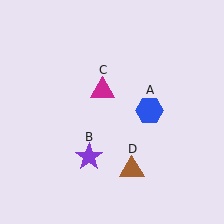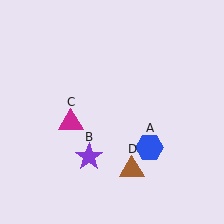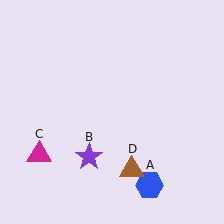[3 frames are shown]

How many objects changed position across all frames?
2 objects changed position: blue hexagon (object A), magenta triangle (object C).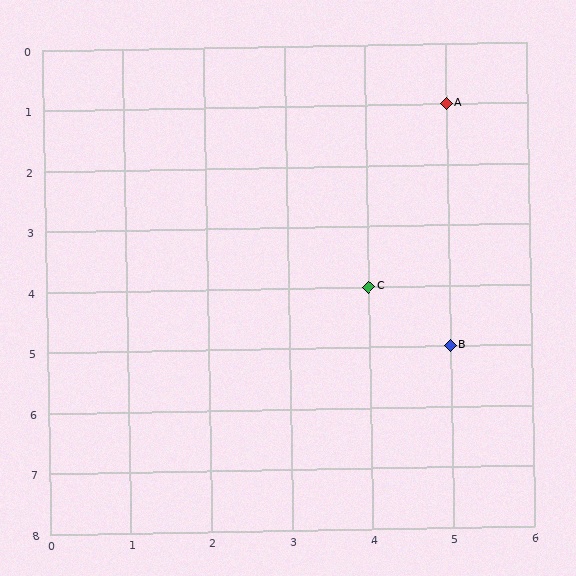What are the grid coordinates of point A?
Point A is at grid coordinates (5, 1).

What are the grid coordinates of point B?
Point B is at grid coordinates (5, 5).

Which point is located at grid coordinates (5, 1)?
Point A is at (5, 1).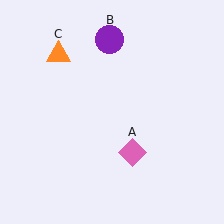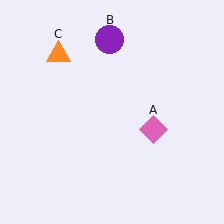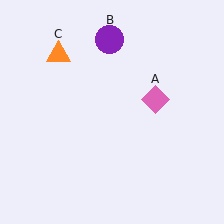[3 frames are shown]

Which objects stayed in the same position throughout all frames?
Purple circle (object B) and orange triangle (object C) remained stationary.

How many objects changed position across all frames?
1 object changed position: pink diamond (object A).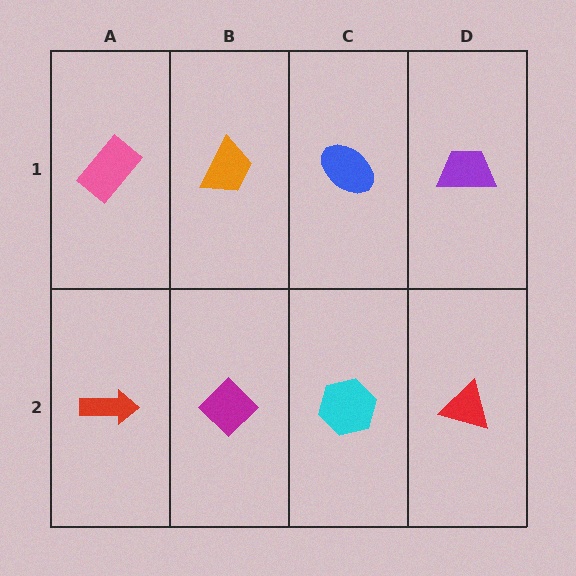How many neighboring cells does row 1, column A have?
2.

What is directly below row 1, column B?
A magenta diamond.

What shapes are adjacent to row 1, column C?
A cyan hexagon (row 2, column C), an orange trapezoid (row 1, column B), a purple trapezoid (row 1, column D).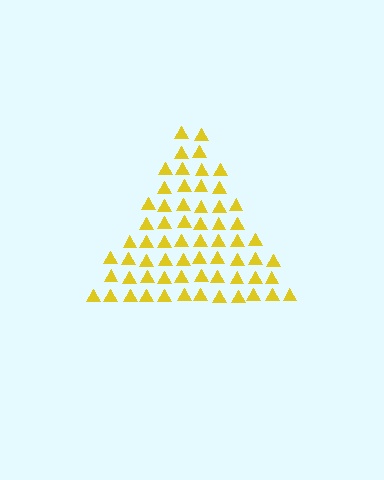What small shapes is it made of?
It is made of small triangles.